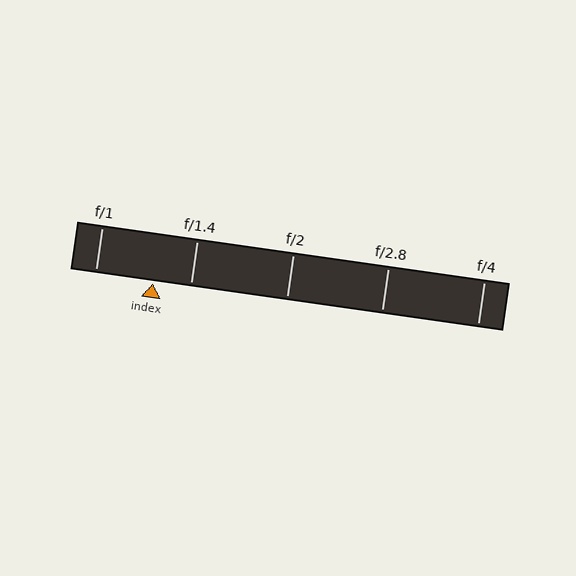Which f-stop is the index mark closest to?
The index mark is closest to f/1.4.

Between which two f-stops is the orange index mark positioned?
The index mark is between f/1 and f/1.4.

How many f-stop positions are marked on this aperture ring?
There are 5 f-stop positions marked.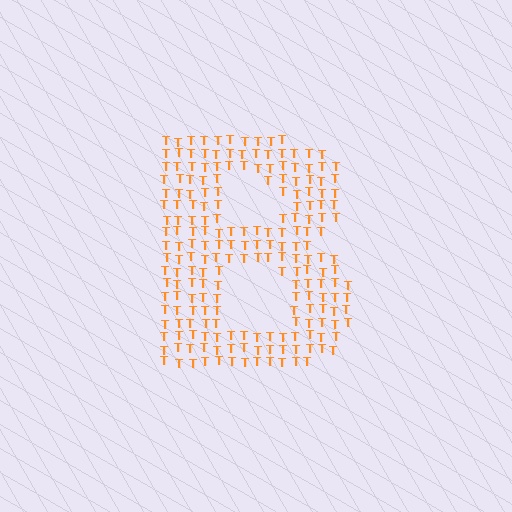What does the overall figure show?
The overall figure shows the letter B.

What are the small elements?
The small elements are letter T's.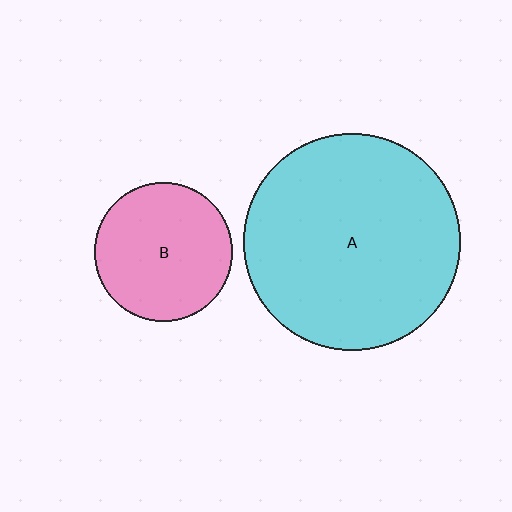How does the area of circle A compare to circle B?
Approximately 2.4 times.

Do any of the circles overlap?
No, none of the circles overlap.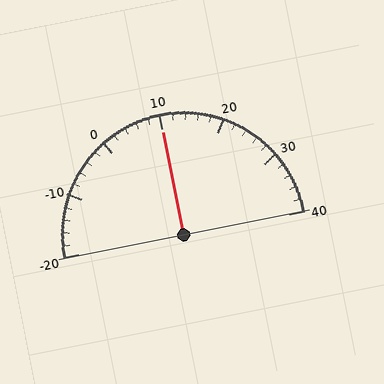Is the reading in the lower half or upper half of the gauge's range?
The reading is in the upper half of the range (-20 to 40).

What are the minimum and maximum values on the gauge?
The gauge ranges from -20 to 40.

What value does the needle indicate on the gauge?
The needle indicates approximately 10.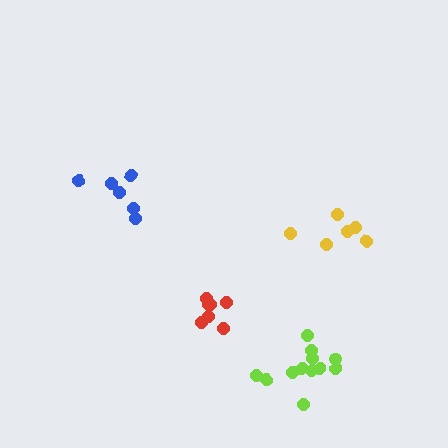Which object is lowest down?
The lime cluster is bottommost.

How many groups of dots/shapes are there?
There are 4 groups.